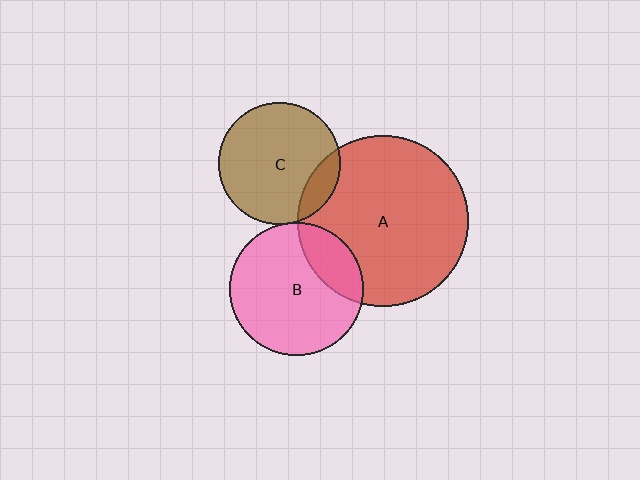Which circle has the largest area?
Circle A (red).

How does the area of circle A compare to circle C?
Approximately 2.0 times.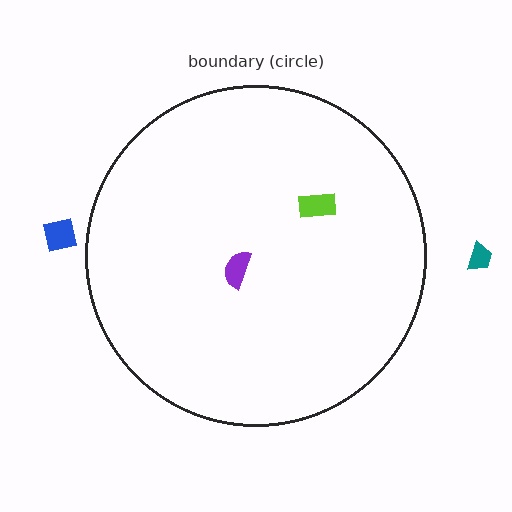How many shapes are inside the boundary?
2 inside, 2 outside.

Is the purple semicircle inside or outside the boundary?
Inside.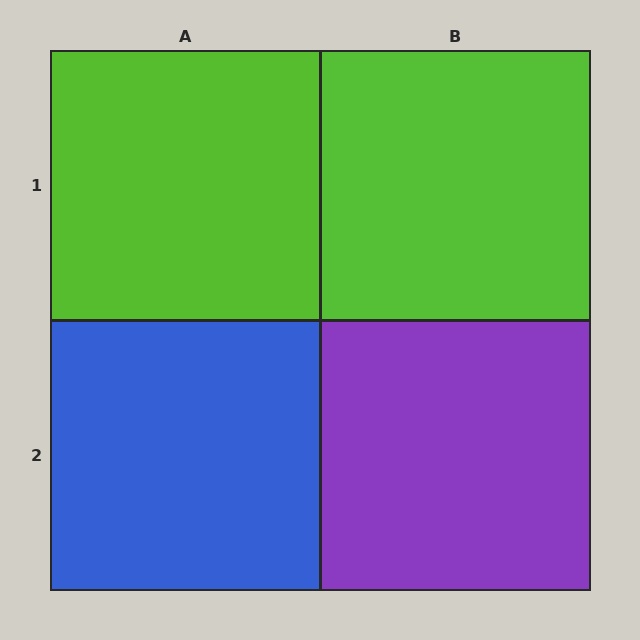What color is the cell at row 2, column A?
Blue.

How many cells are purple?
1 cell is purple.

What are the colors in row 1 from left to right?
Lime, lime.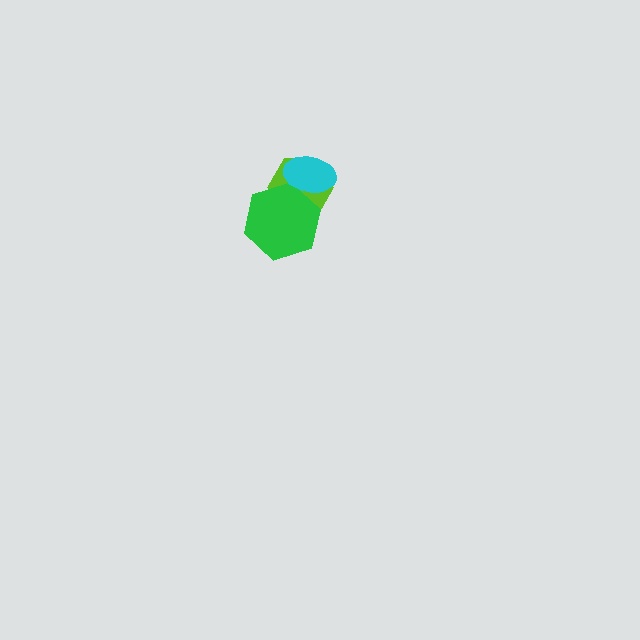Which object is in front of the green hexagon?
The cyan ellipse is in front of the green hexagon.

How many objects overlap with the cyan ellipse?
2 objects overlap with the cyan ellipse.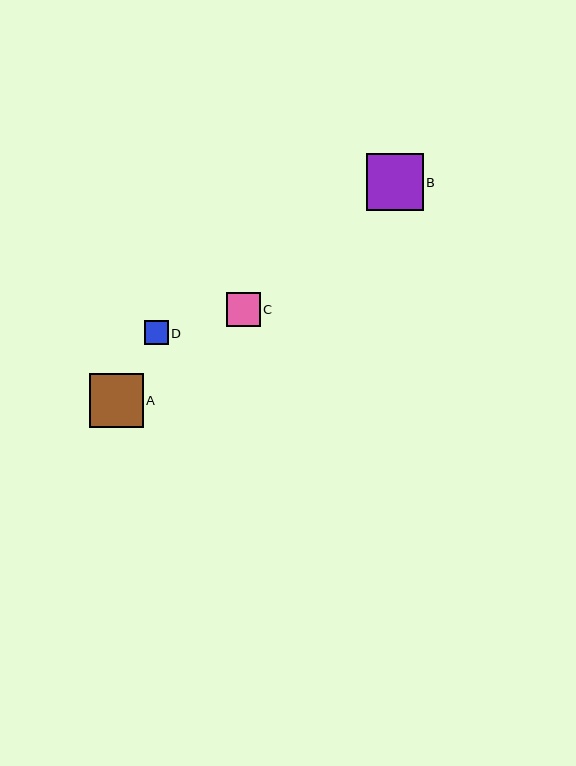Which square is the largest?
Square B is the largest with a size of approximately 57 pixels.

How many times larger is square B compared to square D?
Square B is approximately 2.4 times the size of square D.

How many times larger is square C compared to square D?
Square C is approximately 1.4 times the size of square D.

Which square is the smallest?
Square D is the smallest with a size of approximately 24 pixels.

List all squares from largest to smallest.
From largest to smallest: B, A, C, D.